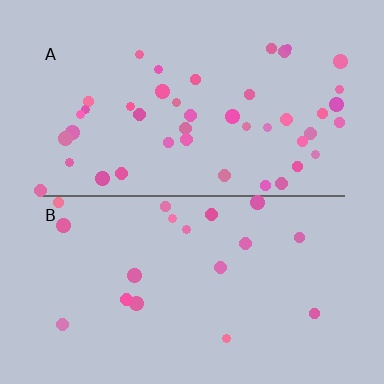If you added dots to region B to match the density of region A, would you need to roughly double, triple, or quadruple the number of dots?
Approximately double.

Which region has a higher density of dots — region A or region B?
A (the top).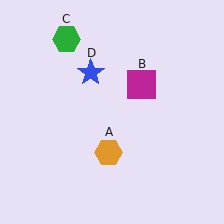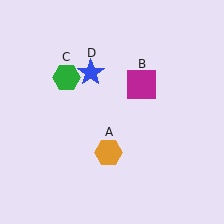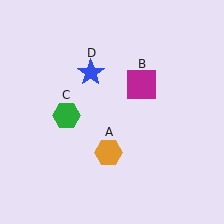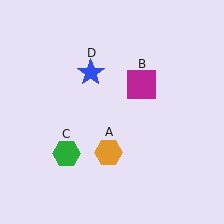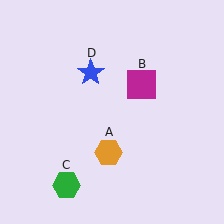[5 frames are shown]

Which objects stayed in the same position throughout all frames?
Orange hexagon (object A) and magenta square (object B) and blue star (object D) remained stationary.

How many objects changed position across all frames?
1 object changed position: green hexagon (object C).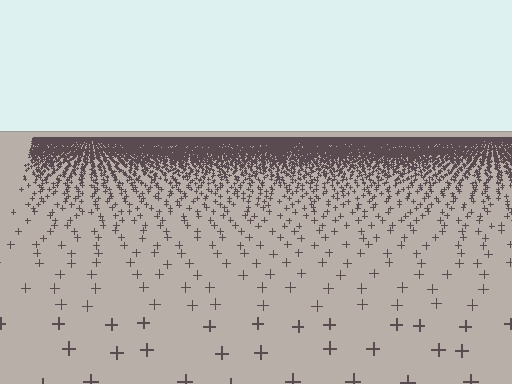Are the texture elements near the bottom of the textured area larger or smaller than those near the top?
Larger. Near the bottom, elements are closer to the viewer and appear at a bigger on-screen size.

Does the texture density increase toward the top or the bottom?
Density increases toward the top.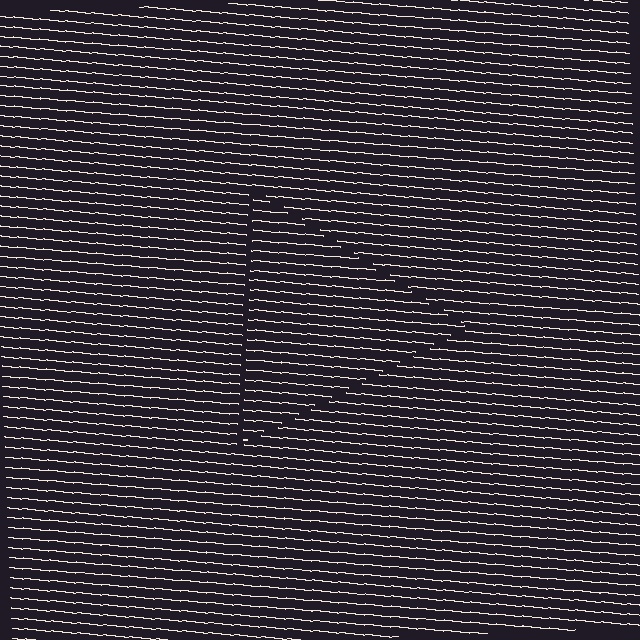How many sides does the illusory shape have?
3 sides — the line-ends trace a triangle.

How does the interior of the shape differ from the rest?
The interior of the shape contains the same grating, shifted by half a period — the contour is defined by the phase discontinuity where line-ends from the inner and outer gratings abut.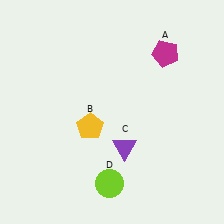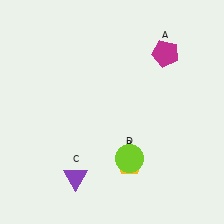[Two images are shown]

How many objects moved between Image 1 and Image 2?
3 objects moved between the two images.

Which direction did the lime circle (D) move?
The lime circle (D) moved up.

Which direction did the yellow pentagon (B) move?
The yellow pentagon (B) moved right.